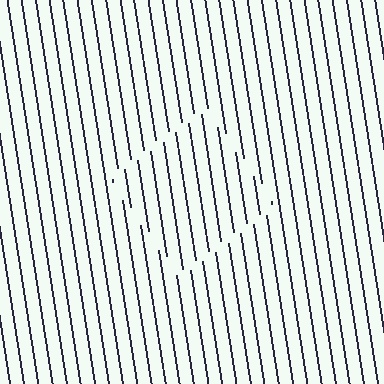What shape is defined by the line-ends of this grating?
An illusory square. The interior of the shape contains the same grating, shifted by half a period — the contour is defined by the phase discontinuity where line-ends from the inner and outer gratings abut.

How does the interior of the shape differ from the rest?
The interior of the shape contains the same grating, shifted by half a period — the contour is defined by the phase discontinuity where line-ends from the inner and outer gratings abut.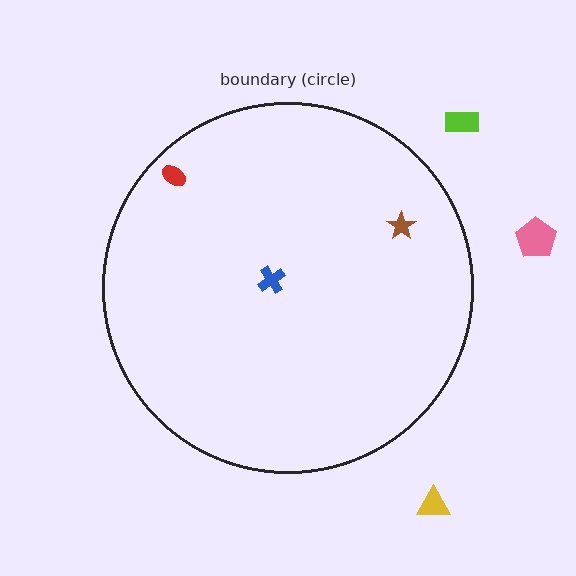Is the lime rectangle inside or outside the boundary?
Outside.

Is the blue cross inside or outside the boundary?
Inside.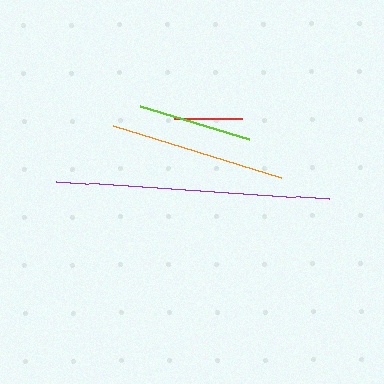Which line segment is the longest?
The purple line is the longest at approximately 273 pixels.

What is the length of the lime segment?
The lime segment is approximately 113 pixels long.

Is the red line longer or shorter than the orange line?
The orange line is longer than the red line.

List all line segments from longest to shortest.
From longest to shortest: purple, orange, lime, red.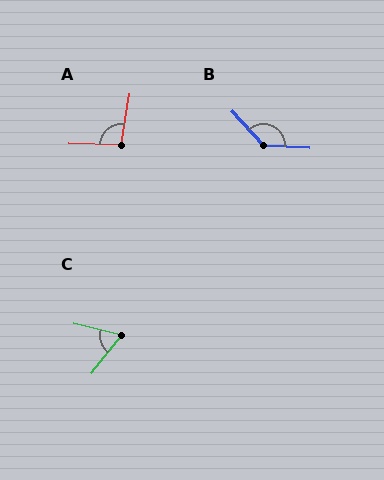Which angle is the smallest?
C, at approximately 66 degrees.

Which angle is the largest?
B, at approximately 135 degrees.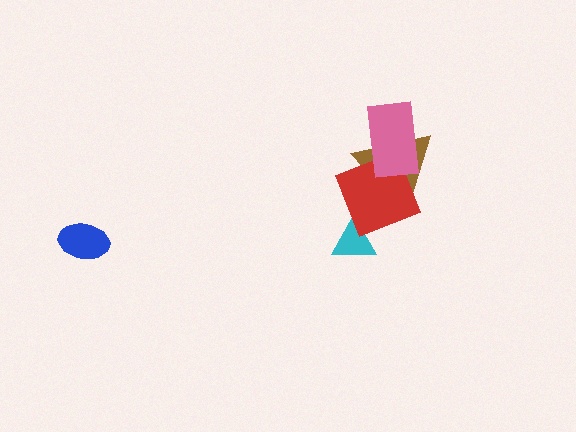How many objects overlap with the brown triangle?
2 objects overlap with the brown triangle.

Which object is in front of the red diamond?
The pink rectangle is in front of the red diamond.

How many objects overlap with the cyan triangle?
1 object overlaps with the cyan triangle.